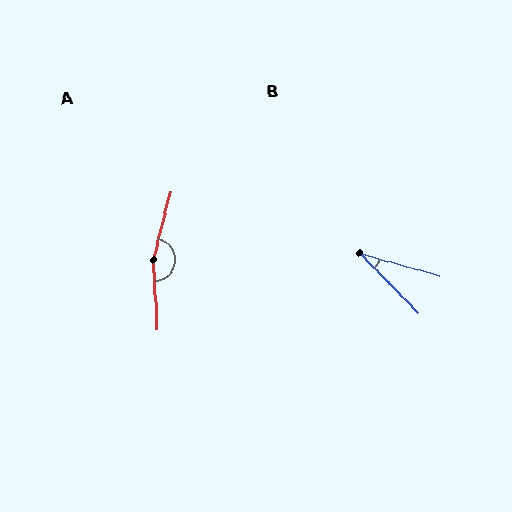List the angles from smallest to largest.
B (30°), A (163°).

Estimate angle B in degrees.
Approximately 30 degrees.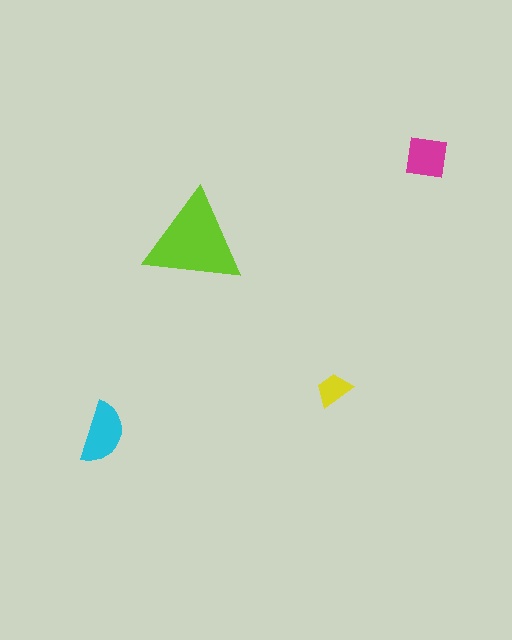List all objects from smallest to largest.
The yellow trapezoid, the magenta square, the cyan semicircle, the lime triangle.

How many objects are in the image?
There are 4 objects in the image.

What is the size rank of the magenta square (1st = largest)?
3rd.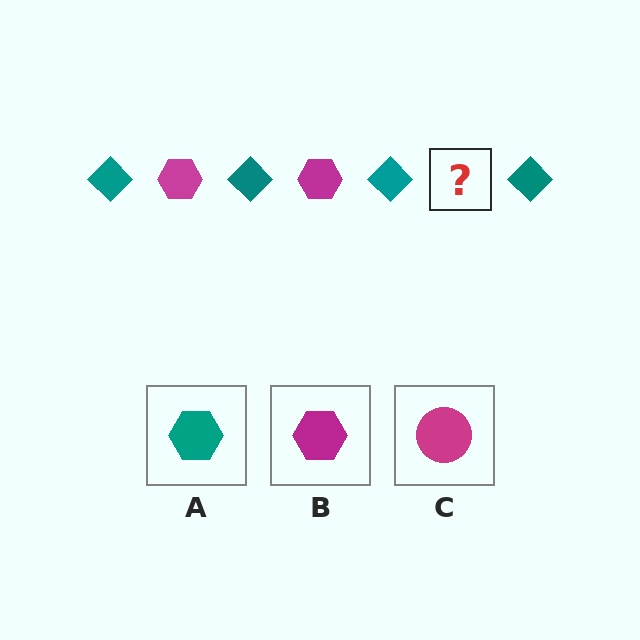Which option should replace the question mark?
Option B.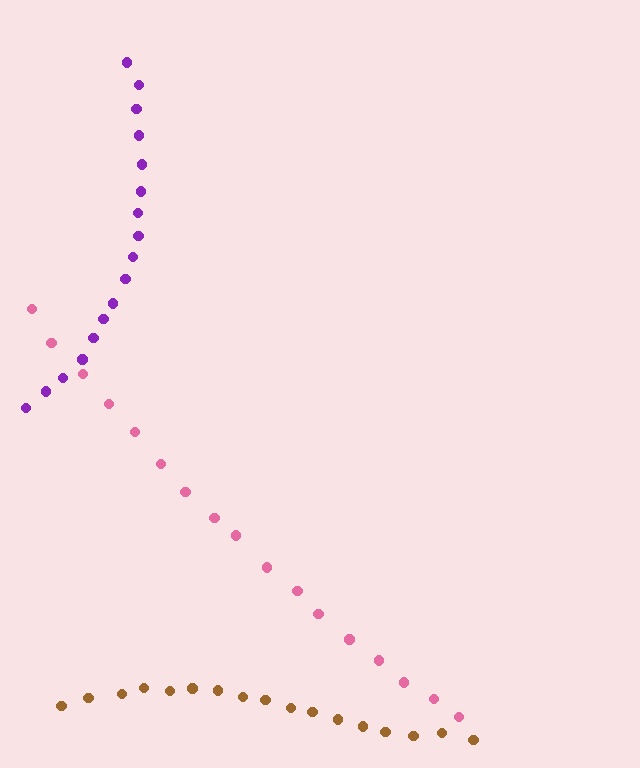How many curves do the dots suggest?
There are 3 distinct paths.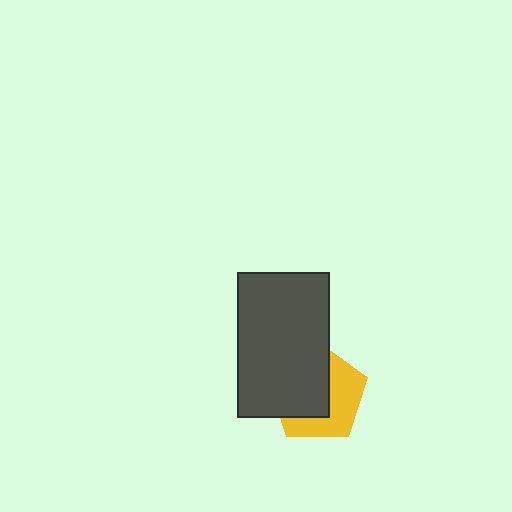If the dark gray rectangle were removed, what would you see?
You would see the complete yellow pentagon.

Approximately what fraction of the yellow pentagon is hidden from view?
Roughly 53% of the yellow pentagon is hidden behind the dark gray rectangle.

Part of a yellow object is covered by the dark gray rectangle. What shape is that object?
It is a pentagon.